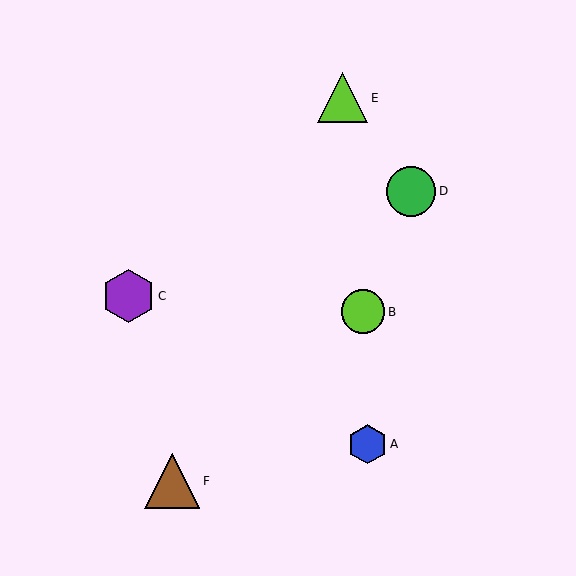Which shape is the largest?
The brown triangle (labeled F) is the largest.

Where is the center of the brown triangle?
The center of the brown triangle is at (172, 481).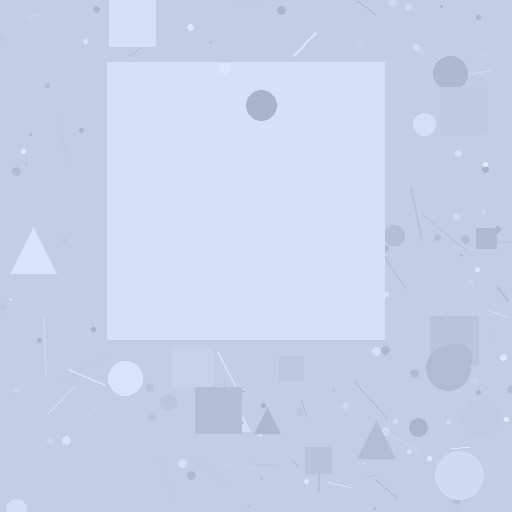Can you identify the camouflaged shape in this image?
The camouflaged shape is a square.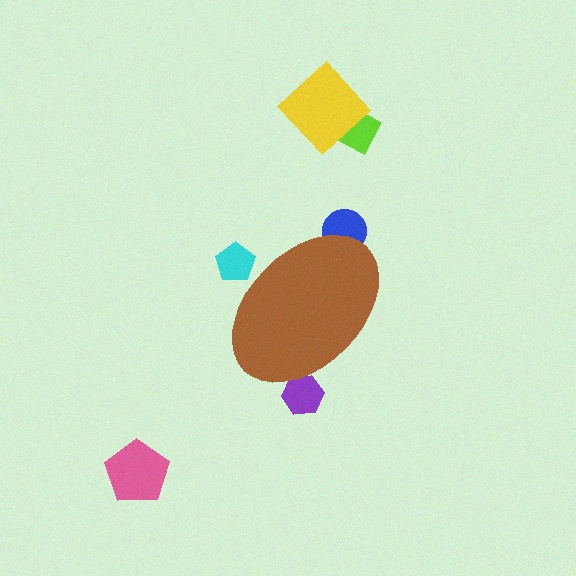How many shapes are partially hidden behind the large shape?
3 shapes are partially hidden.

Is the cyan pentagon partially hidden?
Yes, the cyan pentagon is partially hidden behind the brown ellipse.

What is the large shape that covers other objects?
A brown ellipse.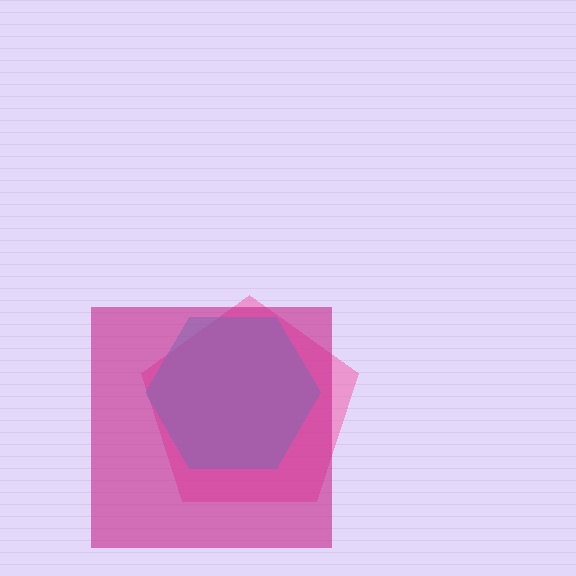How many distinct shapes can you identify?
There are 3 distinct shapes: a pink pentagon, a cyan hexagon, a magenta square.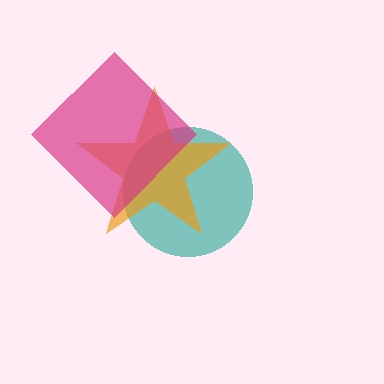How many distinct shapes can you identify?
There are 3 distinct shapes: a teal circle, an orange star, a magenta diamond.